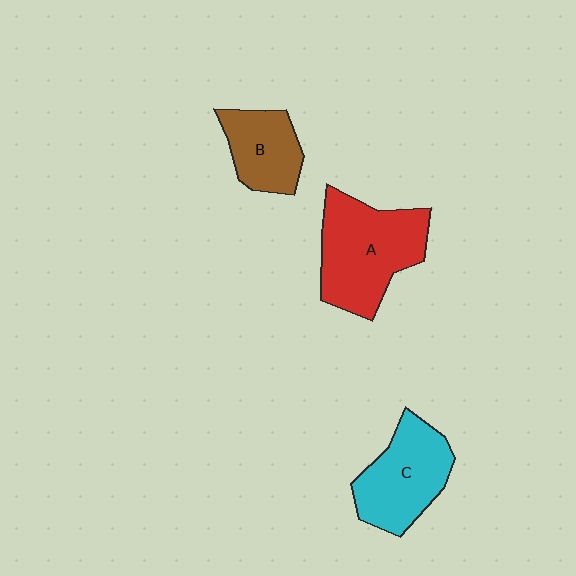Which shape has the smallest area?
Shape B (brown).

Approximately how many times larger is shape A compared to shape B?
Approximately 1.7 times.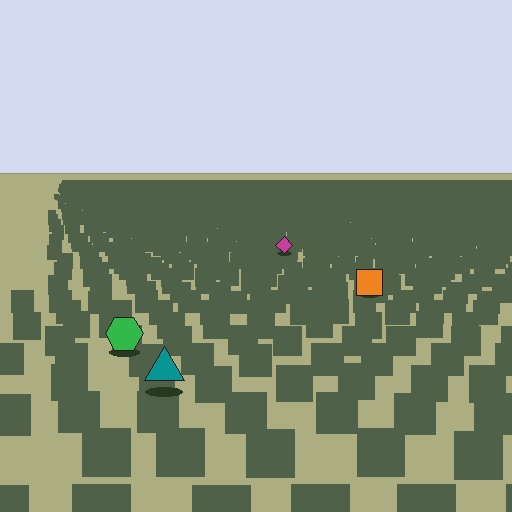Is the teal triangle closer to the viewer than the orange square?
Yes. The teal triangle is closer — you can tell from the texture gradient: the ground texture is coarser near it.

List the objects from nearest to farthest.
From nearest to farthest: the teal triangle, the green hexagon, the orange square, the magenta diamond.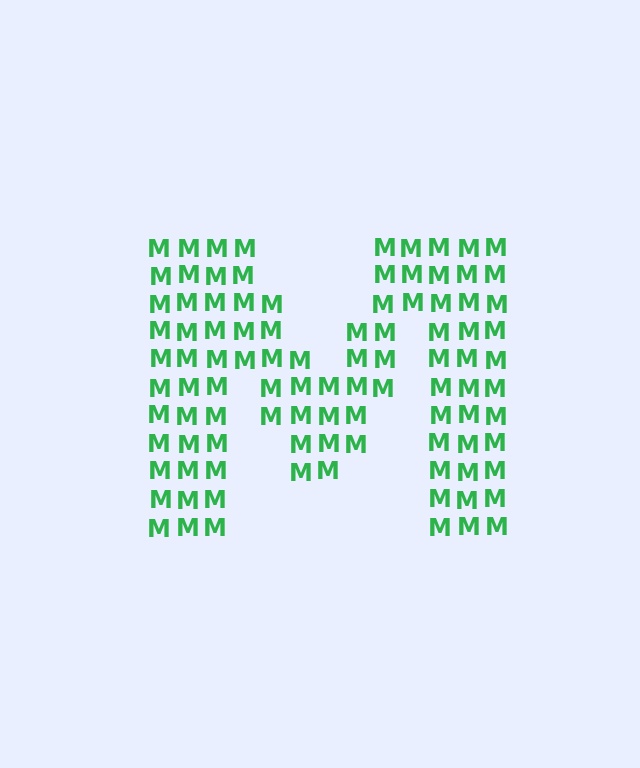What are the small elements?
The small elements are letter M's.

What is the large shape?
The large shape is the letter M.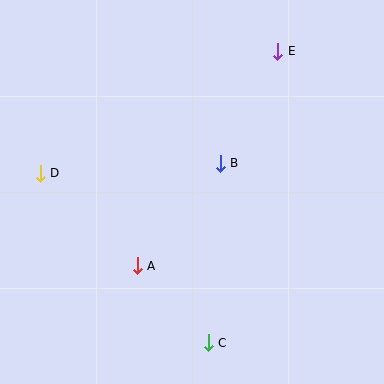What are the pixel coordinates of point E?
Point E is at (278, 51).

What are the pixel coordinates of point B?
Point B is at (220, 163).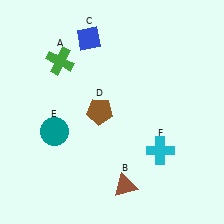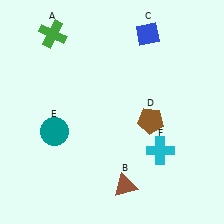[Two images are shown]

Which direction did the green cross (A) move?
The green cross (A) moved up.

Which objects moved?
The objects that moved are: the green cross (A), the blue diamond (C), the brown pentagon (D).